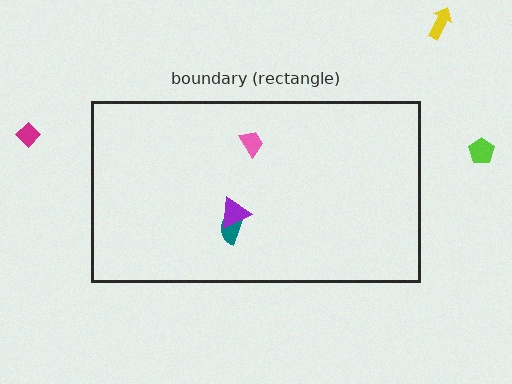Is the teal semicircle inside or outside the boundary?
Inside.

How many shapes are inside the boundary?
3 inside, 3 outside.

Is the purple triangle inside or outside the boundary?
Inside.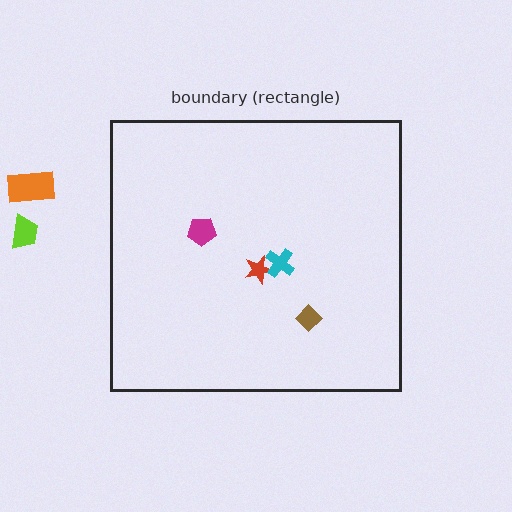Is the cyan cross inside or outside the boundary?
Inside.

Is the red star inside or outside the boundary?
Inside.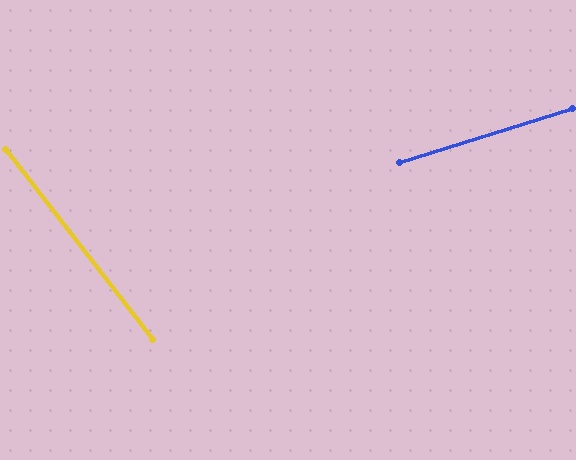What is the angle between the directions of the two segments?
Approximately 69 degrees.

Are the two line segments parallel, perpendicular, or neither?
Neither parallel nor perpendicular — they differ by about 69°.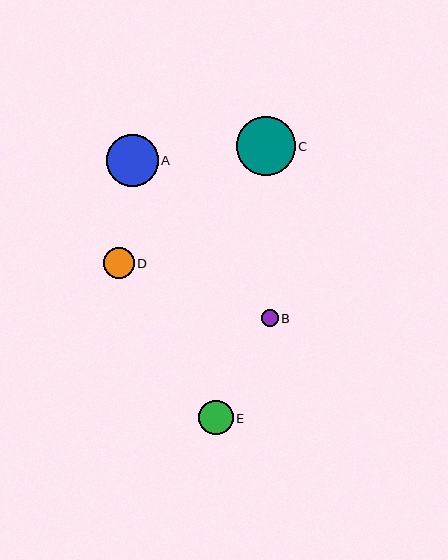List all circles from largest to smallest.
From largest to smallest: C, A, E, D, B.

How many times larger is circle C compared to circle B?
Circle C is approximately 3.4 times the size of circle B.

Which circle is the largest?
Circle C is the largest with a size of approximately 58 pixels.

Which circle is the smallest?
Circle B is the smallest with a size of approximately 17 pixels.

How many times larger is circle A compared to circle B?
Circle A is approximately 3.0 times the size of circle B.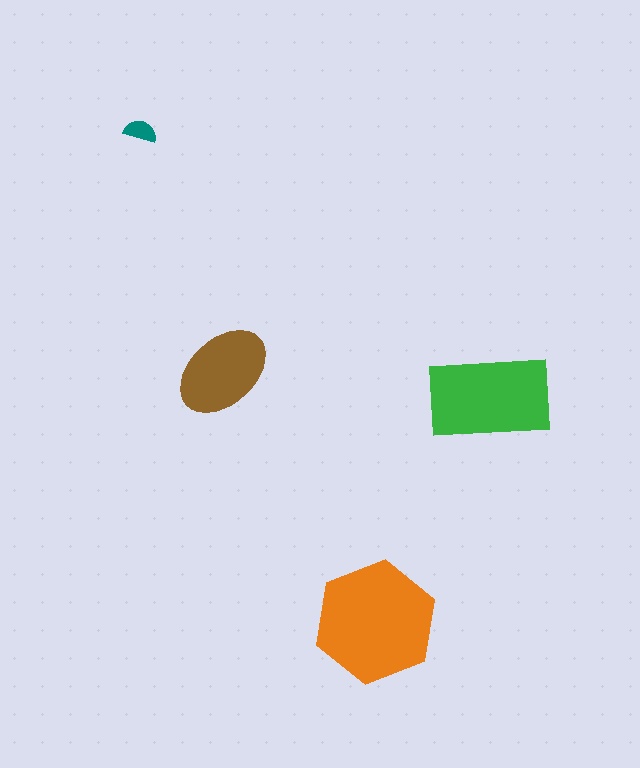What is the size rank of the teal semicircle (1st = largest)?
4th.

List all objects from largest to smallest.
The orange hexagon, the green rectangle, the brown ellipse, the teal semicircle.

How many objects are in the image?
There are 4 objects in the image.